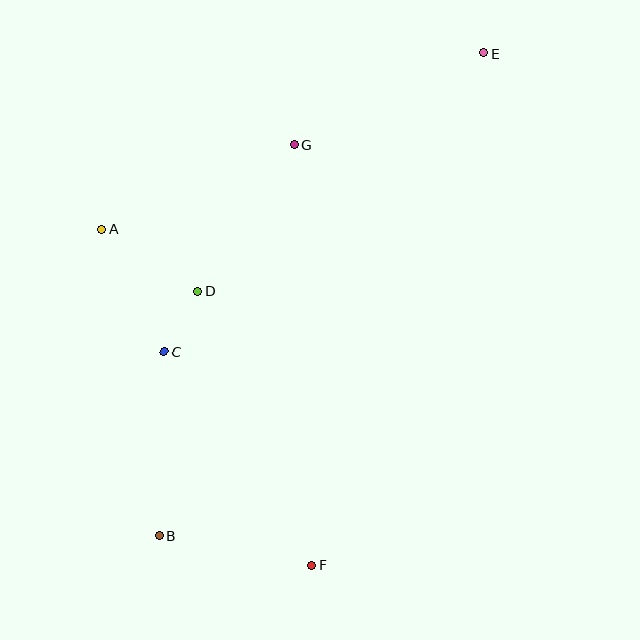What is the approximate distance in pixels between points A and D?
The distance between A and D is approximately 115 pixels.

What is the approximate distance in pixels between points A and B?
The distance between A and B is approximately 312 pixels.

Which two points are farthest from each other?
Points B and E are farthest from each other.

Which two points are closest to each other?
Points C and D are closest to each other.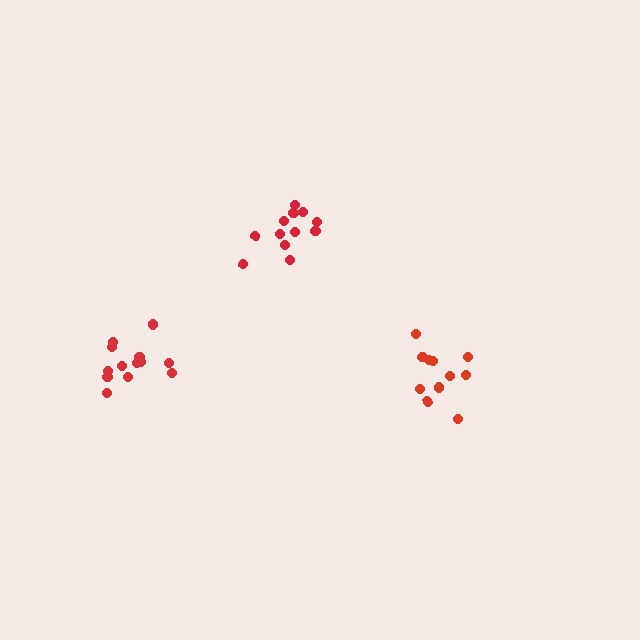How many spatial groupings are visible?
There are 3 spatial groupings.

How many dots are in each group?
Group 1: 12 dots, Group 2: 11 dots, Group 3: 13 dots (36 total).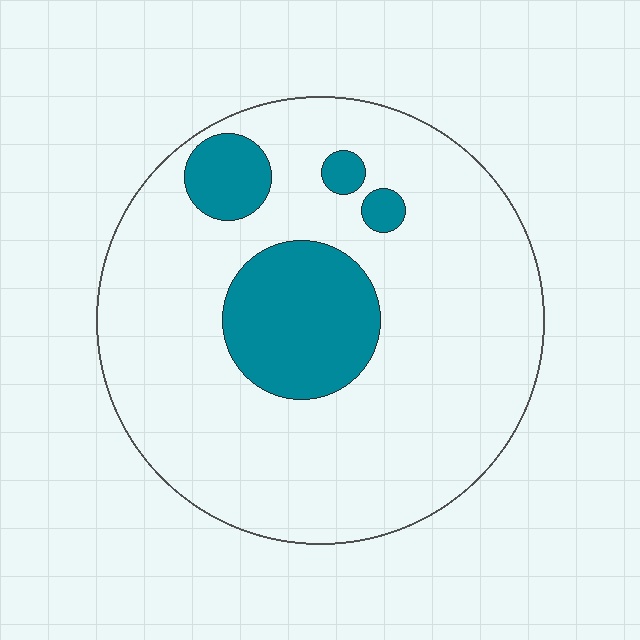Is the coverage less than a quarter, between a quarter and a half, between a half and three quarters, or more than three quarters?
Less than a quarter.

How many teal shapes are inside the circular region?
4.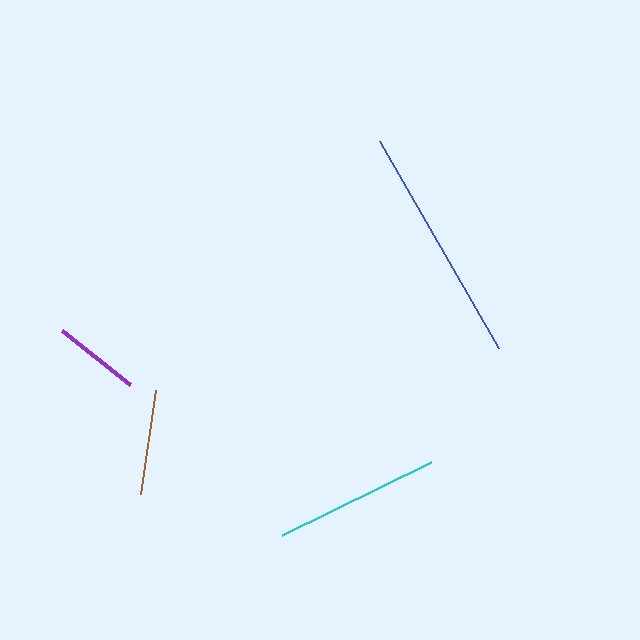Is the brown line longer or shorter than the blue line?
The blue line is longer than the brown line.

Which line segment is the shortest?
The purple line is the shortest at approximately 87 pixels.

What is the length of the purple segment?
The purple segment is approximately 87 pixels long.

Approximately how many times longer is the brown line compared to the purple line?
The brown line is approximately 1.2 times the length of the purple line.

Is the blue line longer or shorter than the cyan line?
The blue line is longer than the cyan line.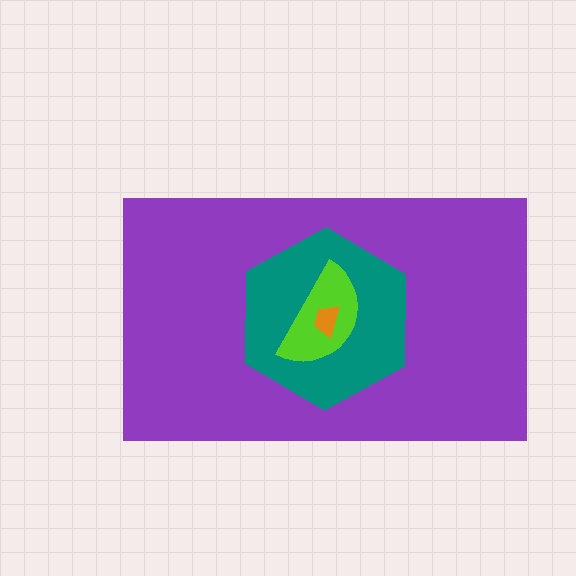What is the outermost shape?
The purple rectangle.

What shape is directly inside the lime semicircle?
The orange trapezoid.